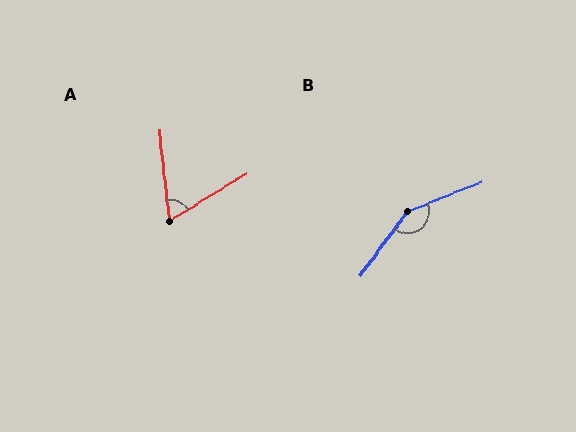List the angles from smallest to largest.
A (65°), B (148°).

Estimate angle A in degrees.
Approximately 65 degrees.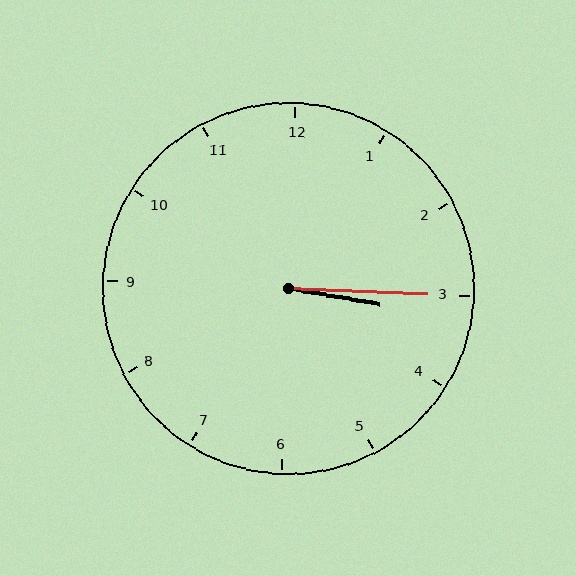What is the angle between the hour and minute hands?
Approximately 8 degrees.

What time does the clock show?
3:15.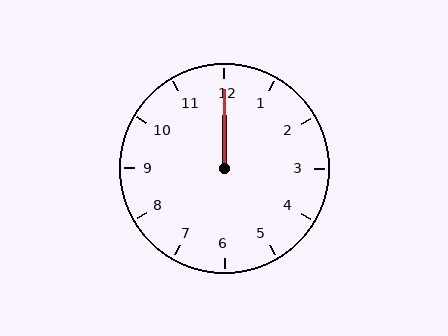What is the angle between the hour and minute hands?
Approximately 0 degrees.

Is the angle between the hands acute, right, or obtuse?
It is acute.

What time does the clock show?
12:00.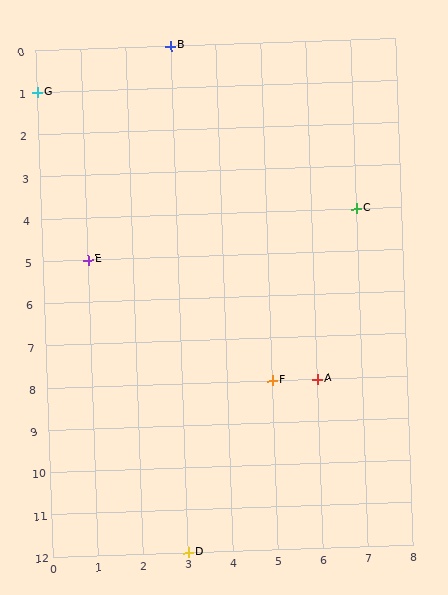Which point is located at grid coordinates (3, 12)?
Point D is at (3, 12).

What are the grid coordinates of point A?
Point A is at grid coordinates (6, 8).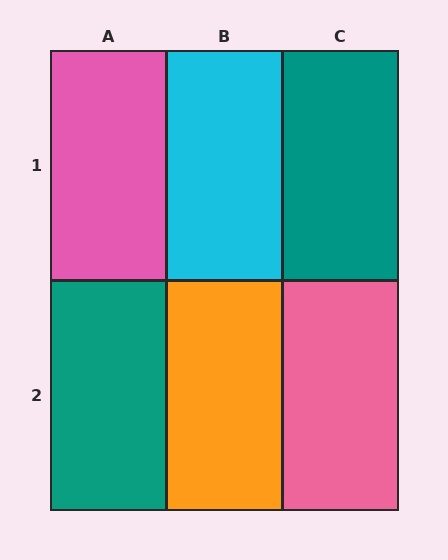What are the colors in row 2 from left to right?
Teal, orange, pink.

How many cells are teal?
2 cells are teal.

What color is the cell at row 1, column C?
Teal.